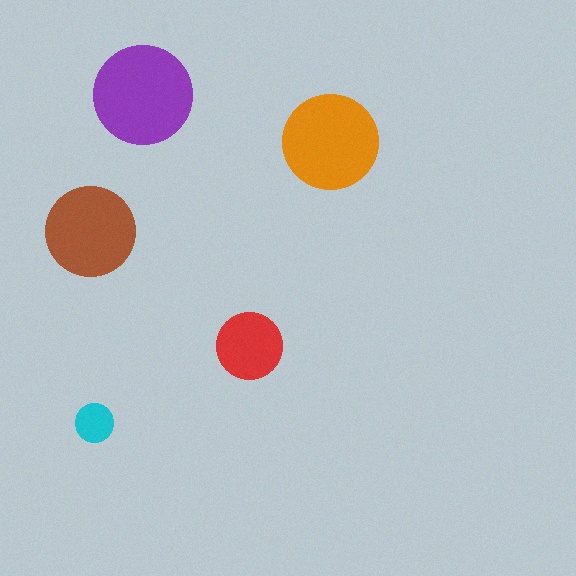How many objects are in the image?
There are 5 objects in the image.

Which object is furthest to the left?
The brown circle is leftmost.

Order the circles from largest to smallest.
the purple one, the orange one, the brown one, the red one, the cyan one.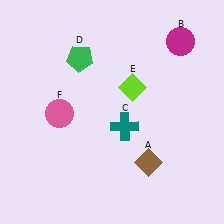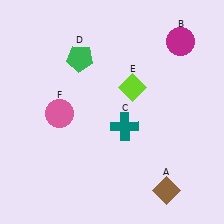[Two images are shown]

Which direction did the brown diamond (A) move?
The brown diamond (A) moved down.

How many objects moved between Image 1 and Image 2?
1 object moved between the two images.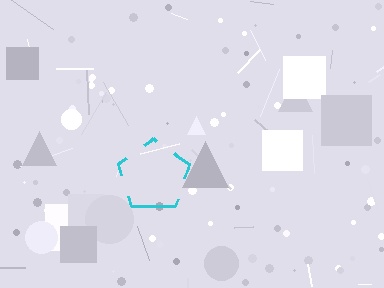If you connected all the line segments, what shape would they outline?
They would outline a pentagon.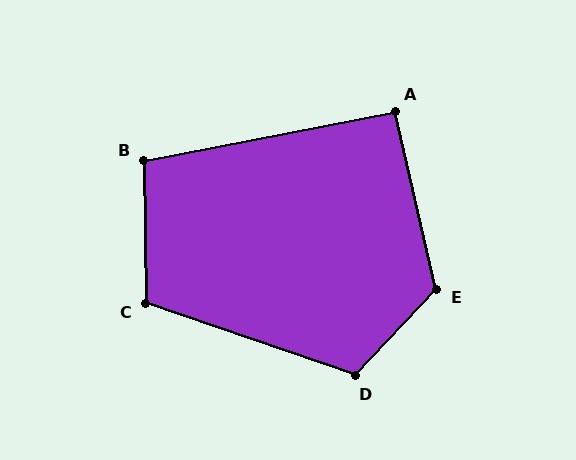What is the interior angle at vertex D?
Approximately 115 degrees (obtuse).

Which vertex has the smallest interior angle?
A, at approximately 92 degrees.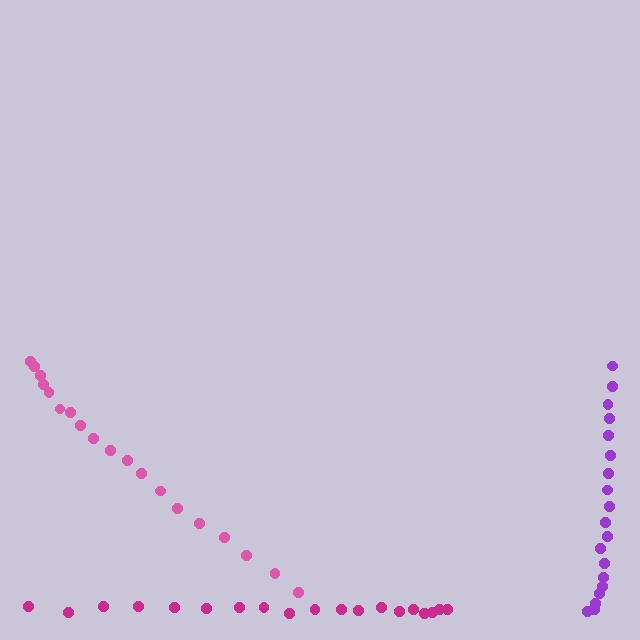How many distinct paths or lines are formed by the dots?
There are 3 distinct paths.